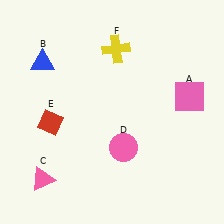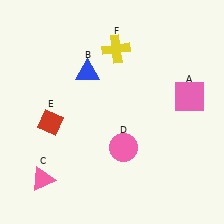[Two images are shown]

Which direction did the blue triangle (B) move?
The blue triangle (B) moved right.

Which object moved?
The blue triangle (B) moved right.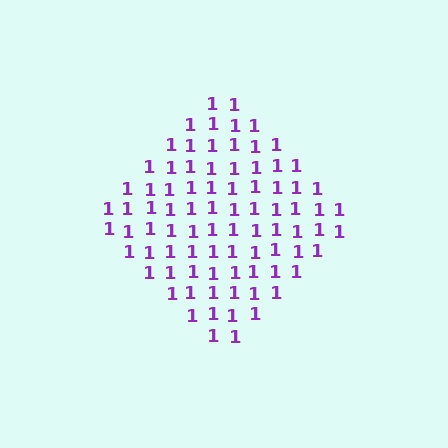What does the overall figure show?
The overall figure shows a diamond.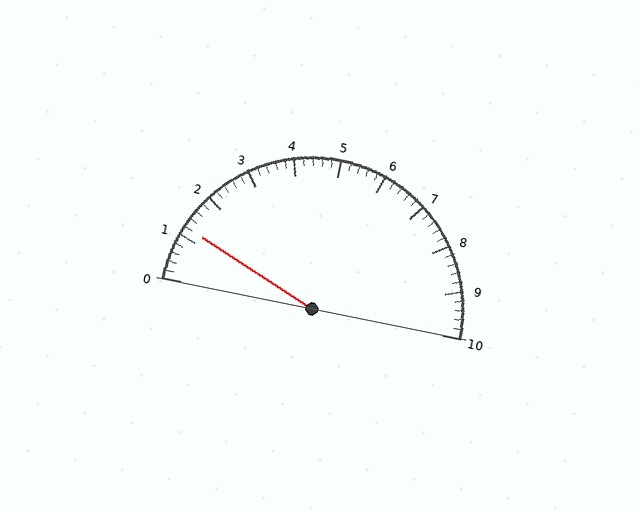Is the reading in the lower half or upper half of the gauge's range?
The reading is in the lower half of the range (0 to 10).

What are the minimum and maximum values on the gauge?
The gauge ranges from 0 to 10.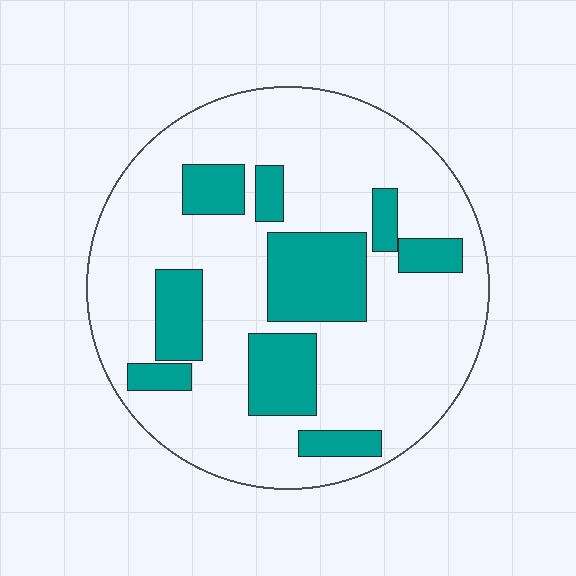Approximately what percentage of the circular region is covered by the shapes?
Approximately 25%.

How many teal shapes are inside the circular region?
9.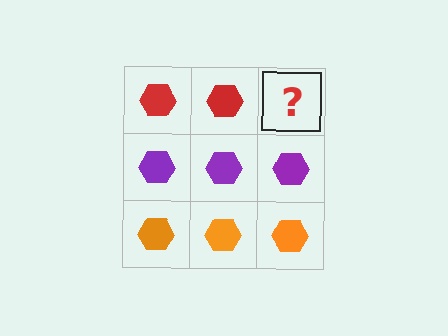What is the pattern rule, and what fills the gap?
The rule is that each row has a consistent color. The gap should be filled with a red hexagon.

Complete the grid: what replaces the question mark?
The question mark should be replaced with a red hexagon.